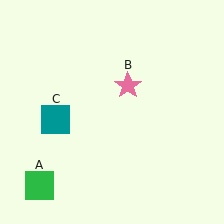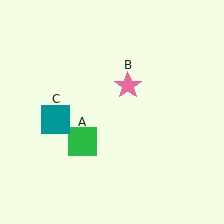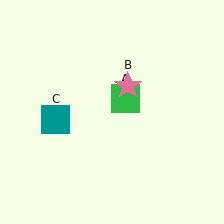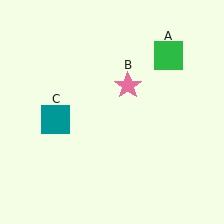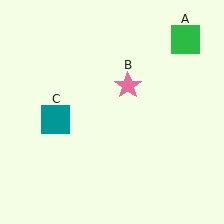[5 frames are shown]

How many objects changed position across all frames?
1 object changed position: green square (object A).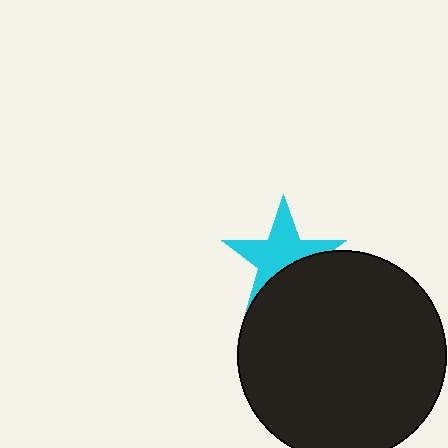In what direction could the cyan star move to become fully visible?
The cyan star could move up. That would shift it out from behind the black circle entirely.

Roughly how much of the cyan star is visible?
About half of it is visible (roughly 65%).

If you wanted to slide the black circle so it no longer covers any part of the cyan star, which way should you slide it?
Slide it down — that is the most direct way to separate the two shapes.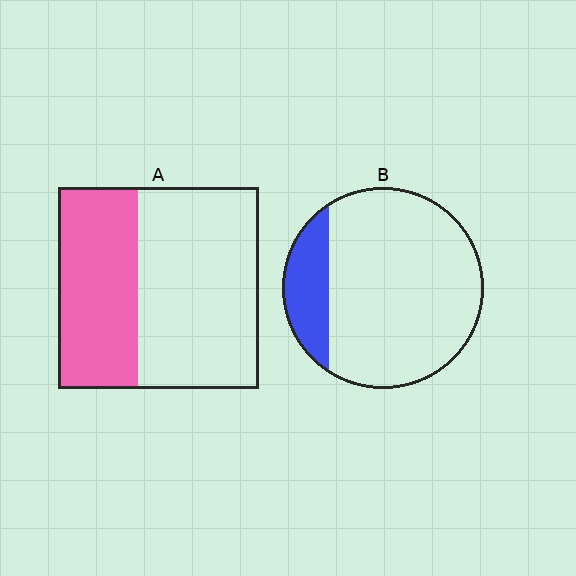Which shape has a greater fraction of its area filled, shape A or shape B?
Shape A.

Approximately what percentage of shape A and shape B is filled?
A is approximately 40% and B is approximately 20%.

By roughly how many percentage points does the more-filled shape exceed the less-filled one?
By roughly 20 percentage points (A over B).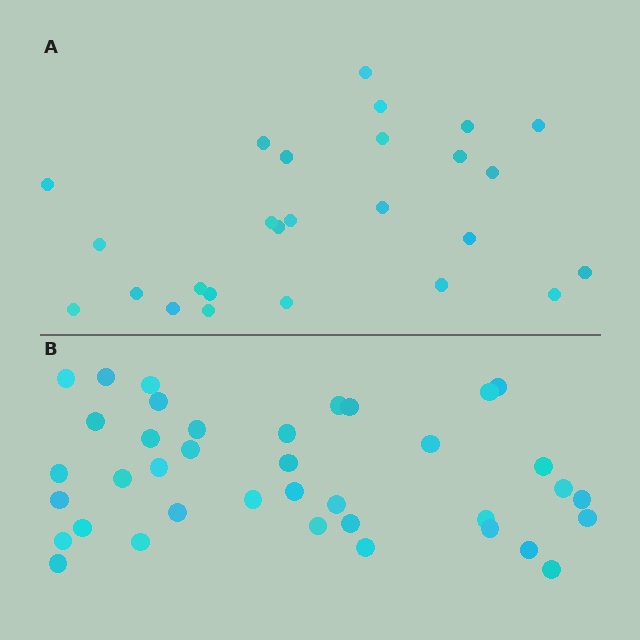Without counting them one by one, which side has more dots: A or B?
Region B (the bottom region) has more dots.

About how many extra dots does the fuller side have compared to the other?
Region B has roughly 12 or so more dots than region A.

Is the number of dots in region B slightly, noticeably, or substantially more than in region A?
Region B has substantially more. The ratio is roughly 1.5 to 1.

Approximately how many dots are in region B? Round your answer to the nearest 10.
About 40 dots. (The exact count is 38, which rounds to 40.)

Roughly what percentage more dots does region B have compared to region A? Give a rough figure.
About 45% more.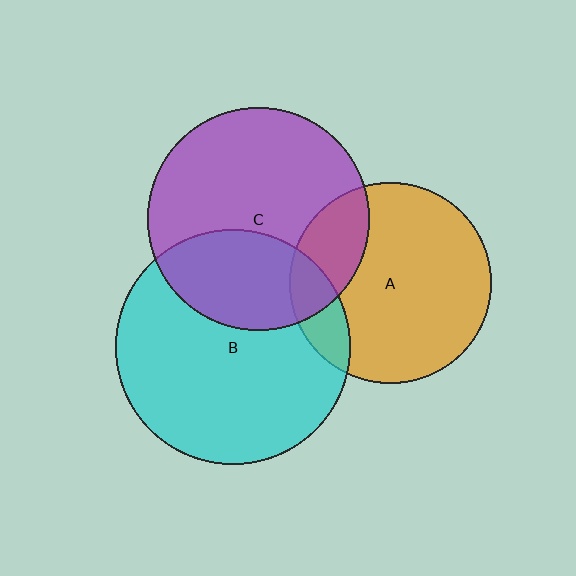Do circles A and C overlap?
Yes.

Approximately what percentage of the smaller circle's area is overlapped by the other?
Approximately 20%.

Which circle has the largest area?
Circle B (cyan).